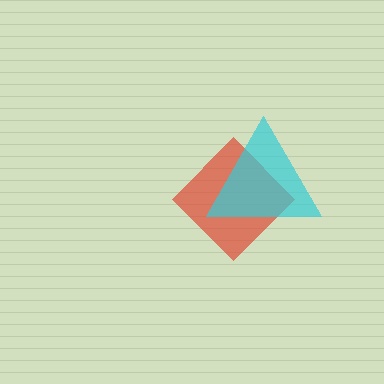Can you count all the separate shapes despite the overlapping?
Yes, there are 2 separate shapes.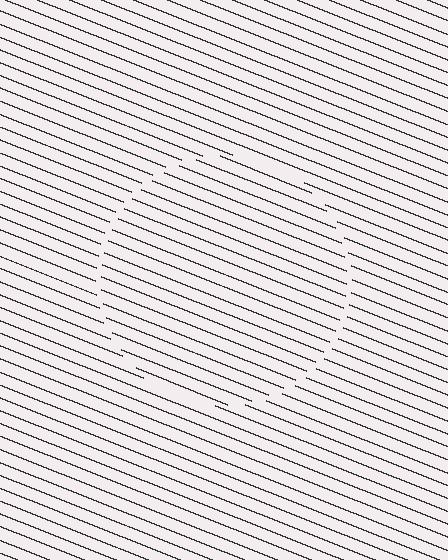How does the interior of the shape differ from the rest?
The interior of the shape contains the same grating, shifted by half a period — the contour is defined by the phase discontinuity where line-ends from the inner and outer gratings abut.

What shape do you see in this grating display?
An illusory circle. The interior of the shape contains the same grating, shifted by half a period — the contour is defined by the phase discontinuity where line-ends from the inner and outer gratings abut.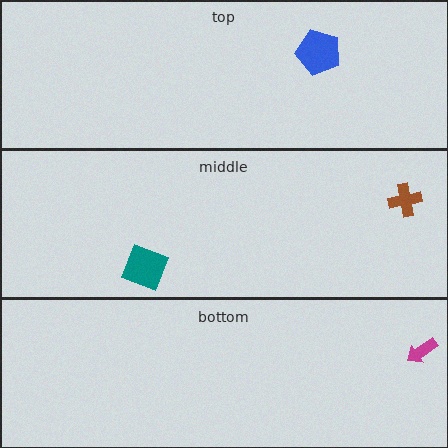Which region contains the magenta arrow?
The bottom region.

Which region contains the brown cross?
The middle region.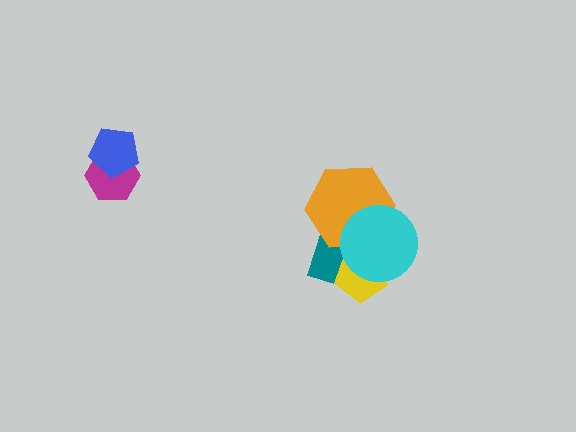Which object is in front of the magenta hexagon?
The blue pentagon is in front of the magenta hexagon.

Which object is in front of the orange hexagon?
The cyan circle is in front of the orange hexagon.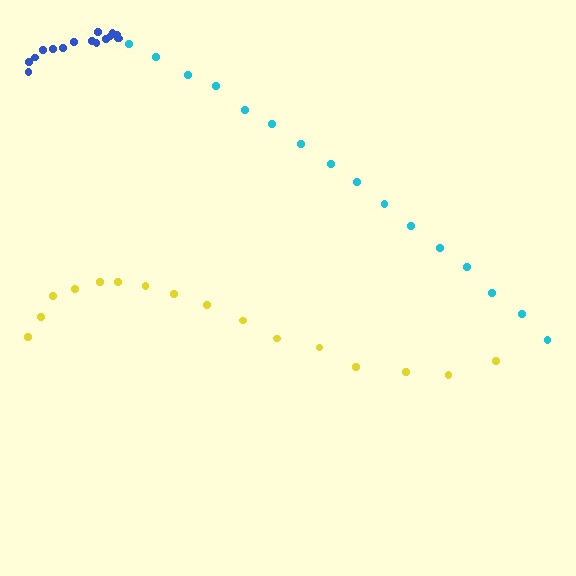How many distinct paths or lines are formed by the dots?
There are 3 distinct paths.